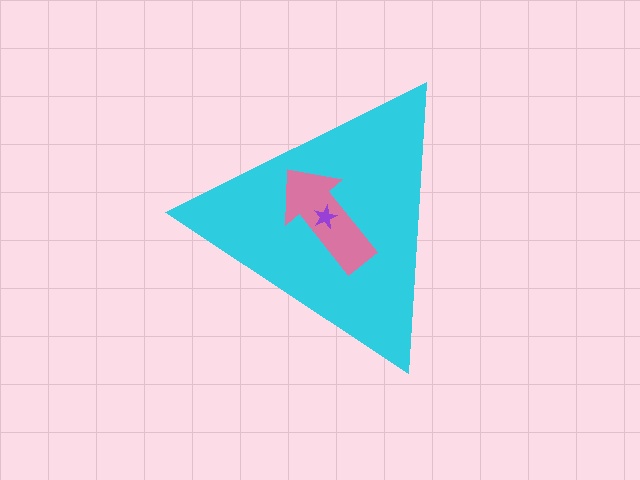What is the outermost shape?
The cyan triangle.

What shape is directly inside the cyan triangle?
The pink arrow.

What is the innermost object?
The purple star.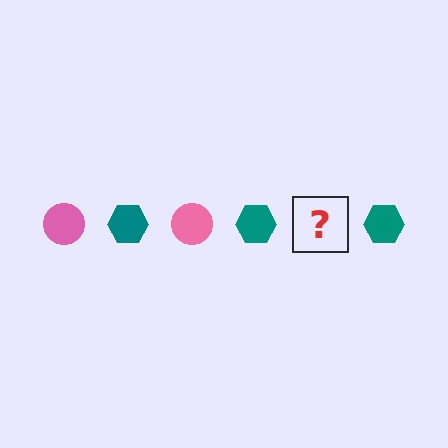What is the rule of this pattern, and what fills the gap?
The rule is that the pattern alternates between pink circle and teal hexagon. The gap should be filled with a pink circle.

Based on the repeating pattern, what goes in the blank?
The blank should be a pink circle.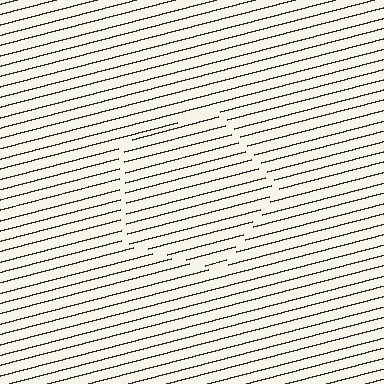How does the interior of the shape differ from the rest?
The interior of the shape contains the same grating, shifted by half a period — the contour is defined by the phase discontinuity where line-ends from the inner and outer gratings abut.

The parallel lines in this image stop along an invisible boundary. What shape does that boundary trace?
An illusory pentagon. The interior of the shape contains the same grating, shifted by half a period — the contour is defined by the phase discontinuity where line-ends from the inner and outer gratings abut.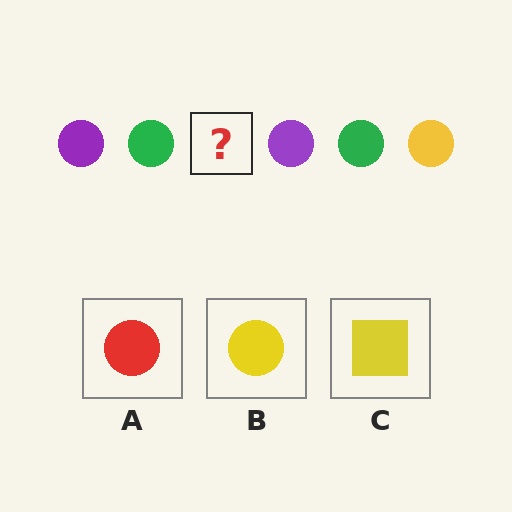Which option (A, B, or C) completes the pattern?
B.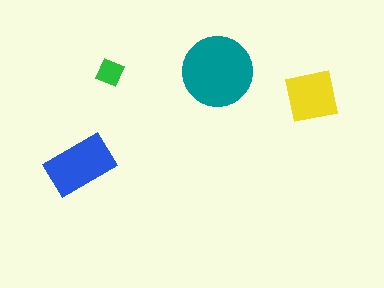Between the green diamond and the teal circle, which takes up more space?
The teal circle.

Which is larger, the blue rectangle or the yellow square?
The blue rectangle.